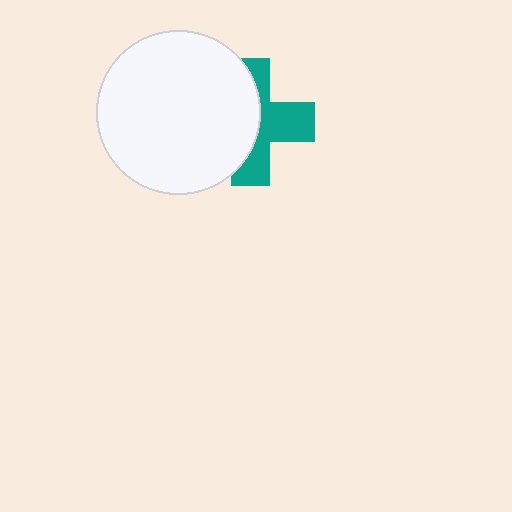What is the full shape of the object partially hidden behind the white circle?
The partially hidden object is a teal cross.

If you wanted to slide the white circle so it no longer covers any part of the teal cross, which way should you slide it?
Slide it left — that is the most direct way to separate the two shapes.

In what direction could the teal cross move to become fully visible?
The teal cross could move right. That would shift it out from behind the white circle entirely.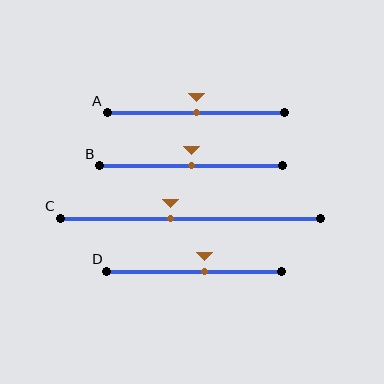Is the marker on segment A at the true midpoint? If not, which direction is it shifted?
Yes, the marker on segment A is at the true midpoint.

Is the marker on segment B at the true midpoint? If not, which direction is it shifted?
Yes, the marker on segment B is at the true midpoint.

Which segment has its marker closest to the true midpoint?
Segment A has its marker closest to the true midpoint.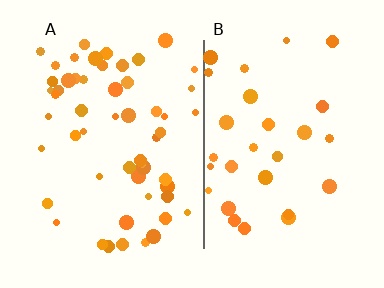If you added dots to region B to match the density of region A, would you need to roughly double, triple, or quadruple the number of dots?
Approximately double.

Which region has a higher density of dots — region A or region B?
A (the left).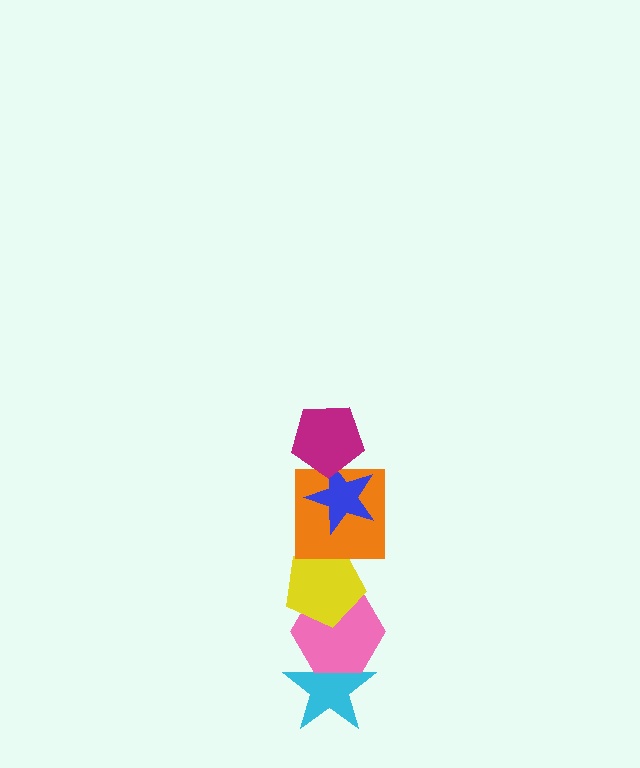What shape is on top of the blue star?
The magenta pentagon is on top of the blue star.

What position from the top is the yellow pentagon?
The yellow pentagon is 4th from the top.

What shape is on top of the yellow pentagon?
The orange square is on top of the yellow pentagon.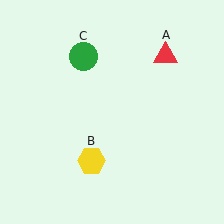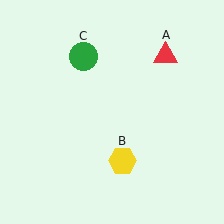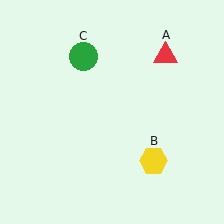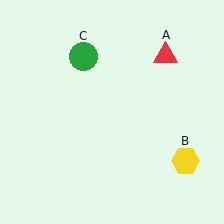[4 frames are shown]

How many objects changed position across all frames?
1 object changed position: yellow hexagon (object B).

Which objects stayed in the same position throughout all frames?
Red triangle (object A) and green circle (object C) remained stationary.